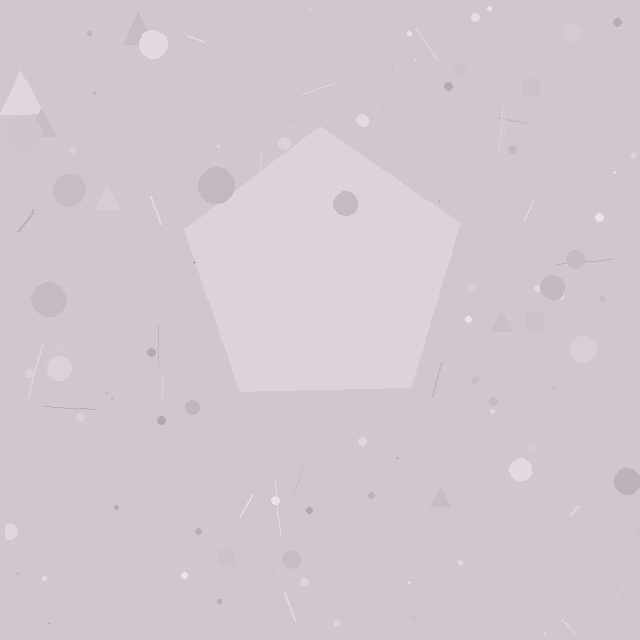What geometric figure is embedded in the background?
A pentagon is embedded in the background.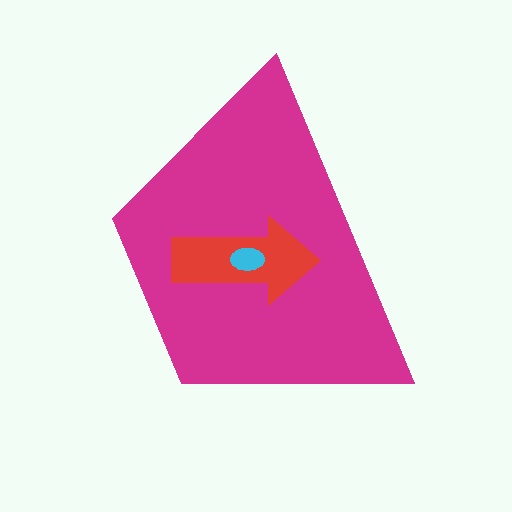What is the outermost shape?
The magenta trapezoid.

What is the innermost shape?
The cyan ellipse.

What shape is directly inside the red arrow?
The cyan ellipse.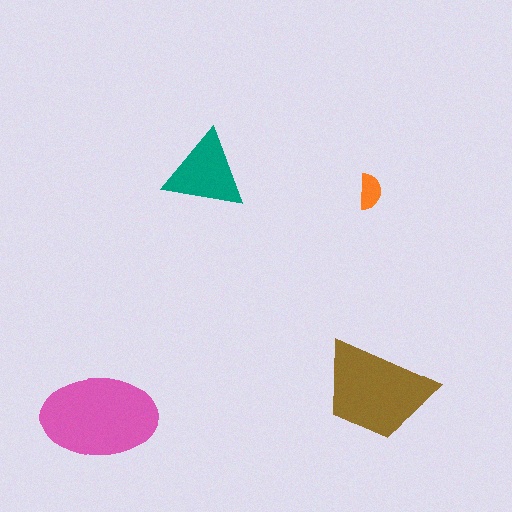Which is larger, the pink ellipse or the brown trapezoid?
The pink ellipse.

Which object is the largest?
The pink ellipse.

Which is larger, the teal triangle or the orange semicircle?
The teal triangle.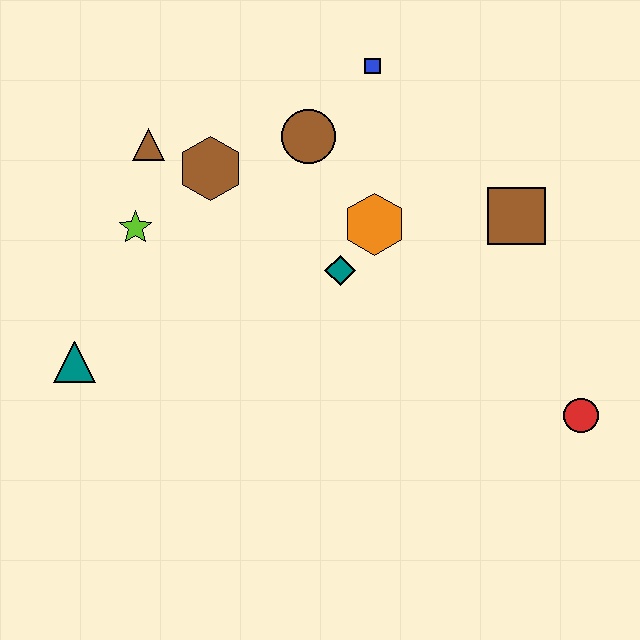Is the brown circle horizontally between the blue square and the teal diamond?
No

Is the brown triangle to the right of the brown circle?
No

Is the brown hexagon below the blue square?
Yes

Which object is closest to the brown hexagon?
The brown triangle is closest to the brown hexagon.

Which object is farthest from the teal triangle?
The red circle is farthest from the teal triangle.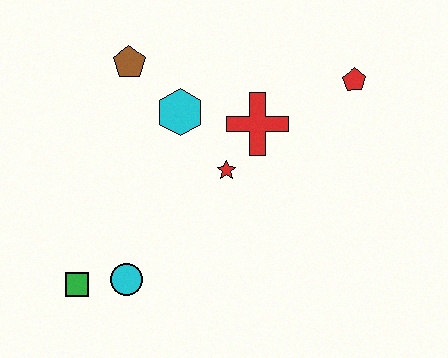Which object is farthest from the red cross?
The green square is farthest from the red cross.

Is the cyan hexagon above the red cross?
Yes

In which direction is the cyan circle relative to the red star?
The cyan circle is below the red star.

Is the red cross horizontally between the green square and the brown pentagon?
No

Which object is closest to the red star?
The red cross is closest to the red star.